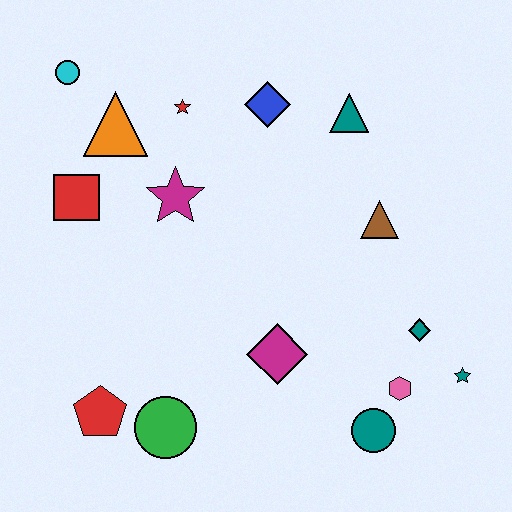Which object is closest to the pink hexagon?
The teal circle is closest to the pink hexagon.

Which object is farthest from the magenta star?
The teal star is farthest from the magenta star.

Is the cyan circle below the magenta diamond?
No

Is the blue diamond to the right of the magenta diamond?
No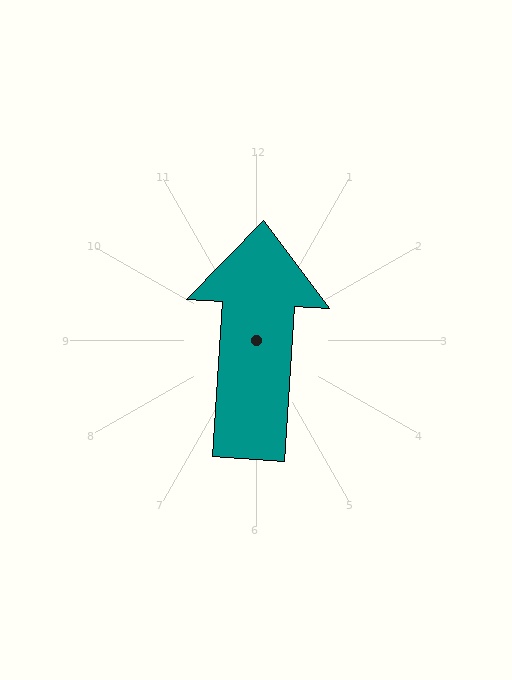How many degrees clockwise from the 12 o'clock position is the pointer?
Approximately 4 degrees.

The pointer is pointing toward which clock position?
Roughly 12 o'clock.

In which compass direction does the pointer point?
North.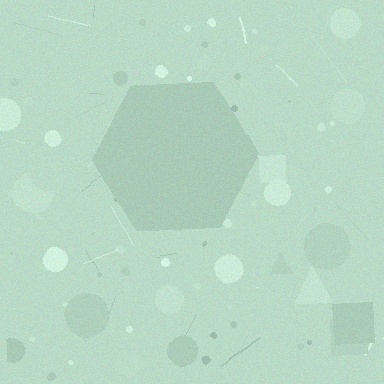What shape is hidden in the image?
A hexagon is hidden in the image.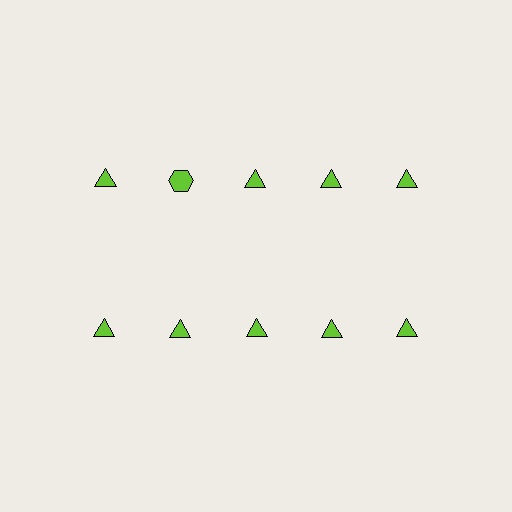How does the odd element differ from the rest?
It has a different shape: hexagon instead of triangle.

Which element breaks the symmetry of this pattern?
The lime hexagon in the top row, second from left column breaks the symmetry. All other shapes are lime triangles.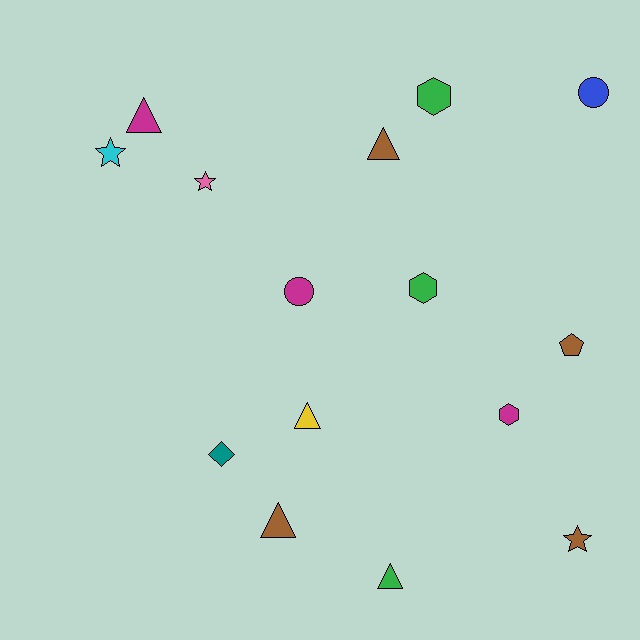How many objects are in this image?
There are 15 objects.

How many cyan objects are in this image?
There is 1 cyan object.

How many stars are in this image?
There are 3 stars.